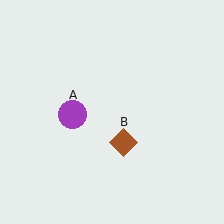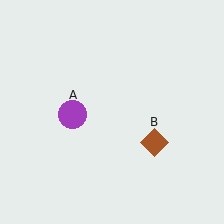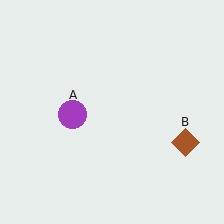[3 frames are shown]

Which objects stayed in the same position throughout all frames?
Purple circle (object A) remained stationary.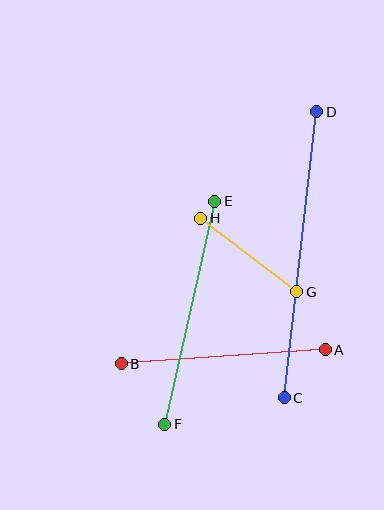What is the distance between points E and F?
The distance is approximately 229 pixels.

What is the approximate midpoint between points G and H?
The midpoint is at approximately (249, 255) pixels.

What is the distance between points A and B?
The distance is approximately 204 pixels.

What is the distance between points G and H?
The distance is approximately 121 pixels.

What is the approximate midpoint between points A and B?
The midpoint is at approximately (223, 357) pixels.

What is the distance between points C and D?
The distance is approximately 288 pixels.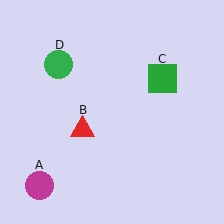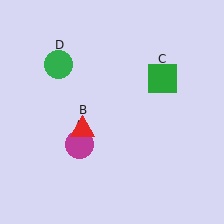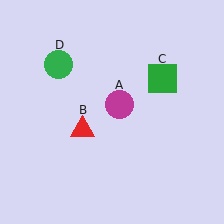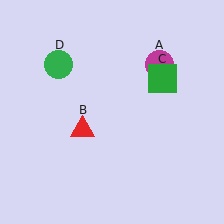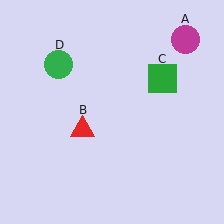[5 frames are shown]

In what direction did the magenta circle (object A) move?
The magenta circle (object A) moved up and to the right.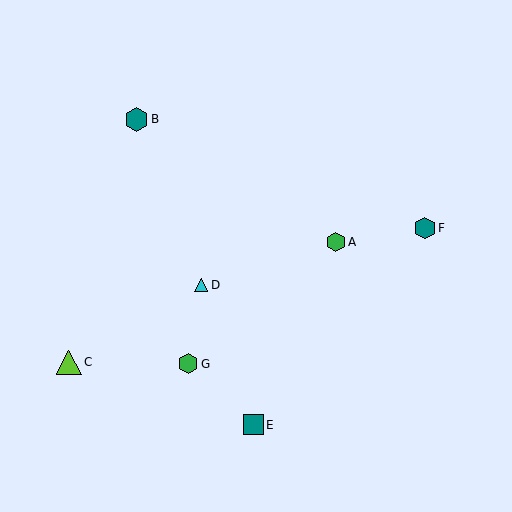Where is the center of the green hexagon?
The center of the green hexagon is at (336, 242).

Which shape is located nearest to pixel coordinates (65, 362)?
The lime triangle (labeled C) at (69, 362) is nearest to that location.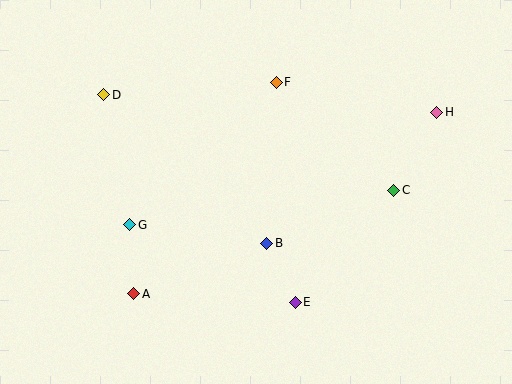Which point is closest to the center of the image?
Point B at (267, 243) is closest to the center.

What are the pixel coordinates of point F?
Point F is at (276, 82).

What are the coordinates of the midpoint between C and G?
The midpoint between C and G is at (262, 208).